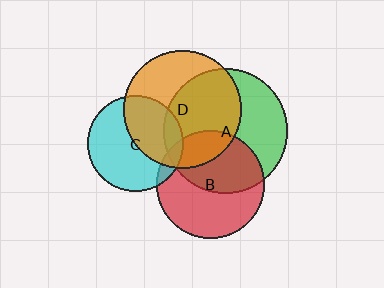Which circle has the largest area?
Circle A (green).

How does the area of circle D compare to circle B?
Approximately 1.2 times.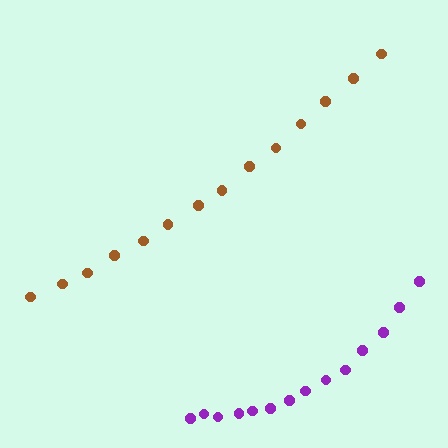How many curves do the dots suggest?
There are 2 distinct paths.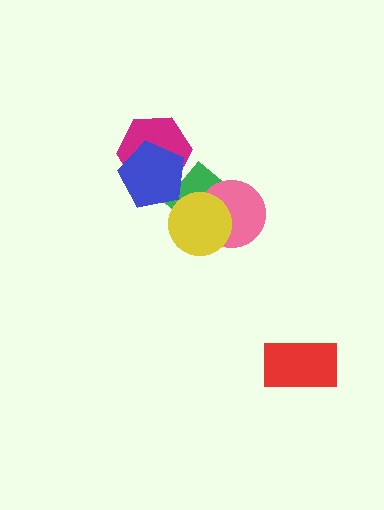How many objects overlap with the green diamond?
4 objects overlap with the green diamond.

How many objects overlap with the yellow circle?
2 objects overlap with the yellow circle.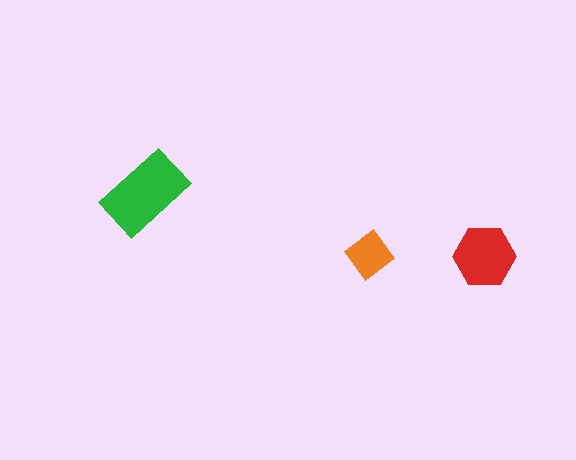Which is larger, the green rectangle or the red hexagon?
The green rectangle.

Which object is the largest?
The green rectangle.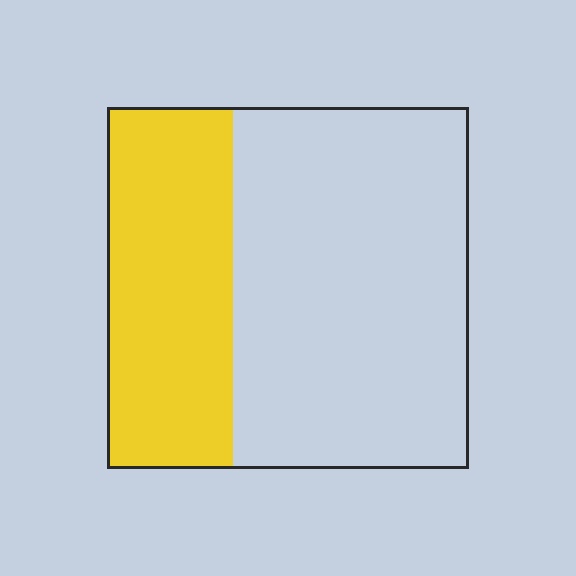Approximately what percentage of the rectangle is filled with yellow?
Approximately 35%.